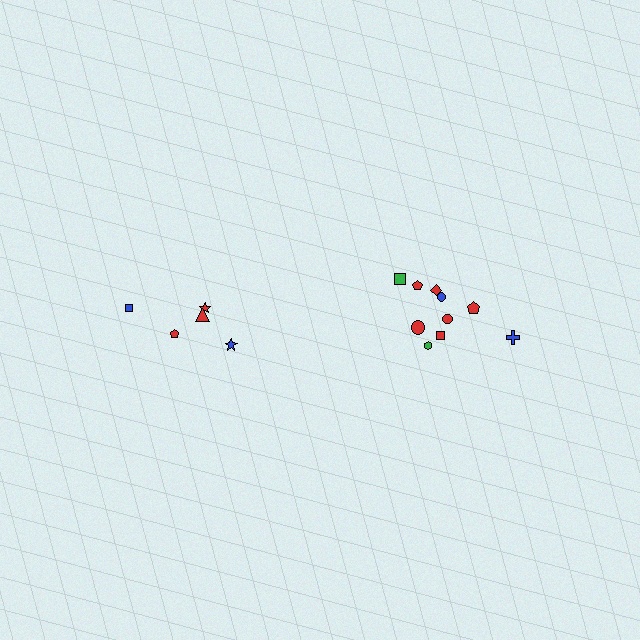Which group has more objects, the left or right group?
The right group.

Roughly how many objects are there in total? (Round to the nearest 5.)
Roughly 15 objects in total.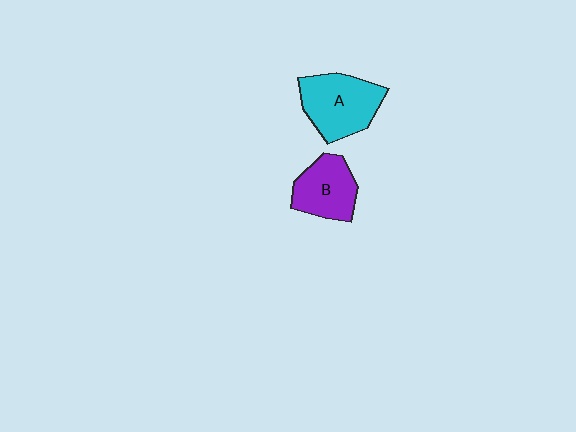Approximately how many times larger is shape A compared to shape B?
Approximately 1.3 times.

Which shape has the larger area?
Shape A (cyan).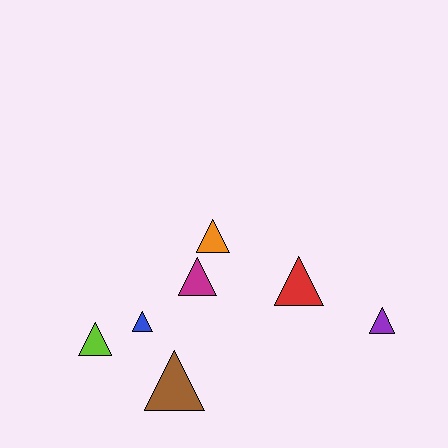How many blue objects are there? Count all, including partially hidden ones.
There is 1 blue object.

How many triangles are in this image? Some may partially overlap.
There are 7 triangles.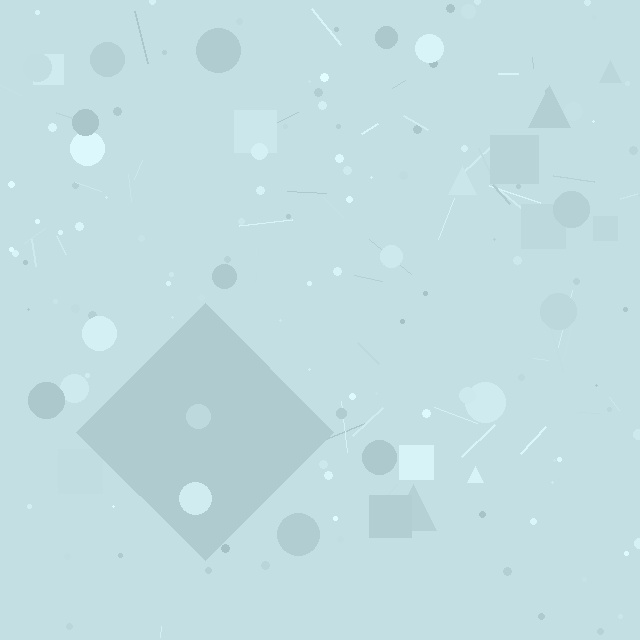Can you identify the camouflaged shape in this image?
The camouflaged shape is a diamond.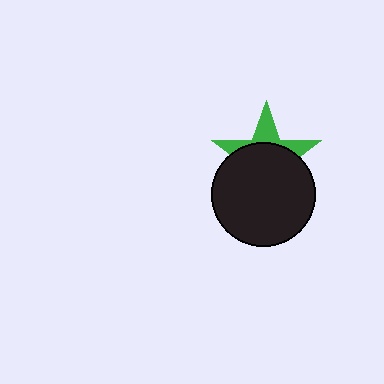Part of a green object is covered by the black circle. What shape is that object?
It is a star.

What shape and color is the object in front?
The object in front is a black circle.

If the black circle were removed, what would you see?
You would see the complete green star.